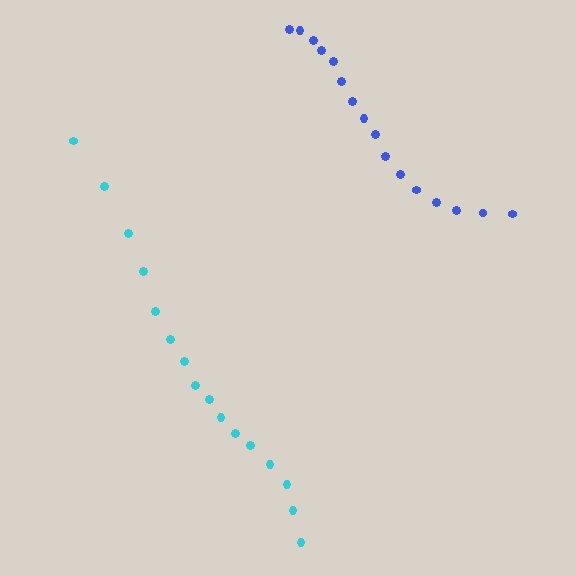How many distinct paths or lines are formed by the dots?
There are 2 distinct paths.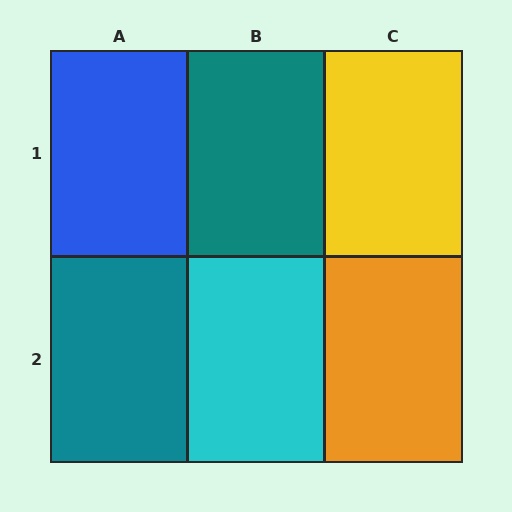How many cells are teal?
2 cells are teal.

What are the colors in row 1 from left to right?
Blue, teal, yellow.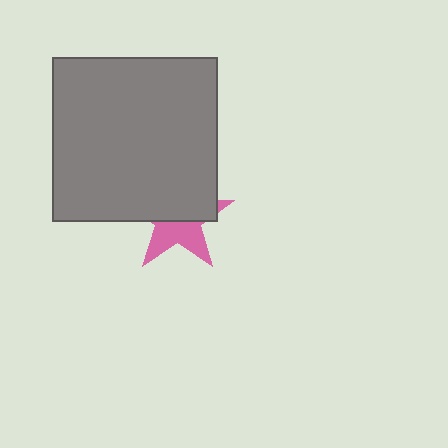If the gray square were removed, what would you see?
You would see the complete pink star.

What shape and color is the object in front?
The object in front is a gray square.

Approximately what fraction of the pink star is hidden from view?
Roughly 55% of the pink star is hidden behind the gray square.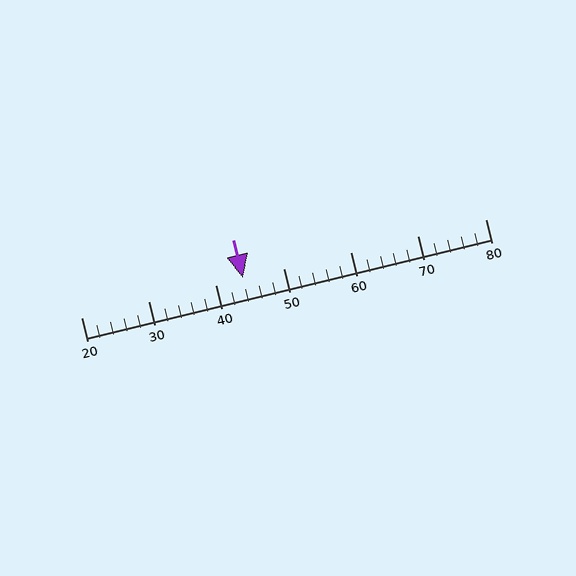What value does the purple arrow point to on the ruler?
The purple arrow points to approximately 44.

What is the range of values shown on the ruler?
The ruler shows values from 20 to 80.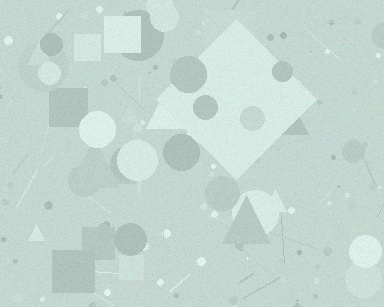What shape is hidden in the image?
A diamond is hidden in the image.